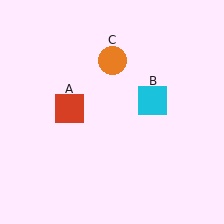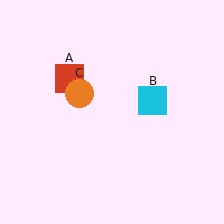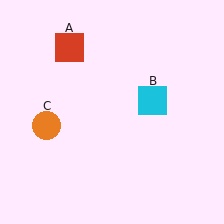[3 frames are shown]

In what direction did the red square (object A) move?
The red square (object A) moved up.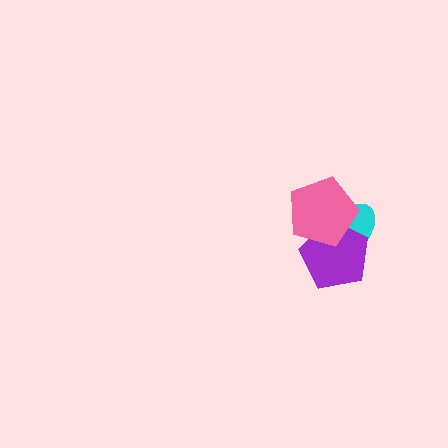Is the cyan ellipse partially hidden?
Yes, it is partially covered by another shape.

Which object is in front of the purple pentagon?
The pink pentagon is in front of the purple pentagon.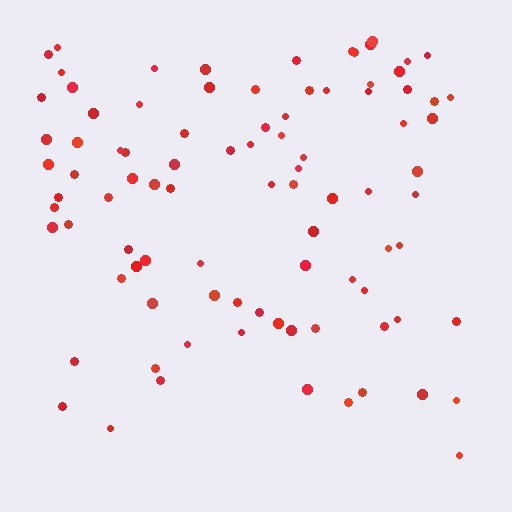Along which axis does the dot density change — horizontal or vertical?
Vertical.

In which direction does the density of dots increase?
From bottom to top, with the top side densest.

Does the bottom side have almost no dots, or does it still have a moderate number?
Still a moderate number, just noticeably fewer than the top.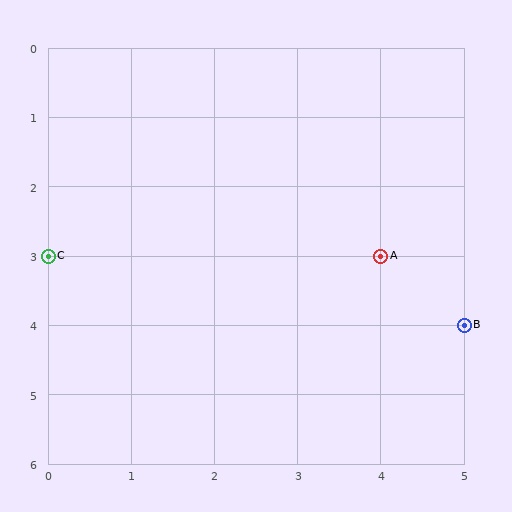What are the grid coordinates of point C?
Point C is at grid coordinates (0, 3).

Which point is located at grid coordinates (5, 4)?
Point B is at (5, 4).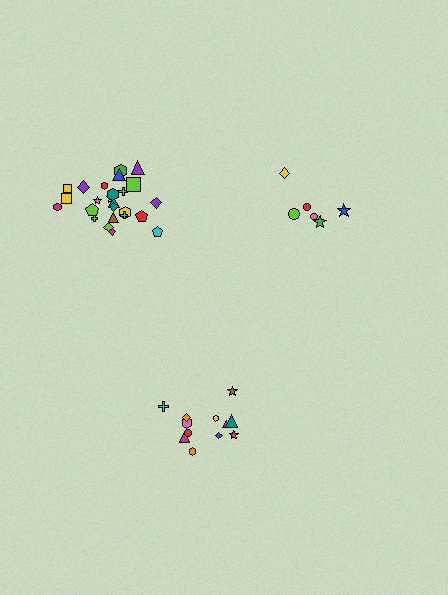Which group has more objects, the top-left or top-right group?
The top-left group.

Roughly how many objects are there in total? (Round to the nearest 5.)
Roughly 45 objects in total.